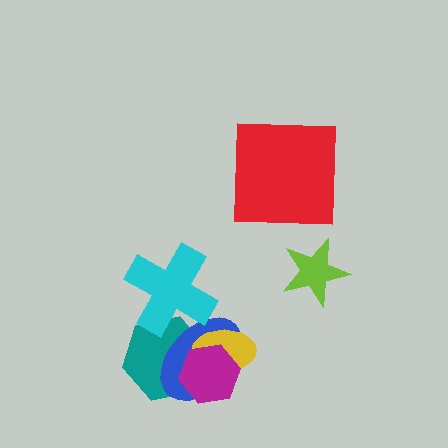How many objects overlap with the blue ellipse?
4 objects overlap with the blue ellipse.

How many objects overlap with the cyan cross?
2 objects overlap with the cyan cross.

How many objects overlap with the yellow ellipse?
3 objects overlap with the yellow ellipse.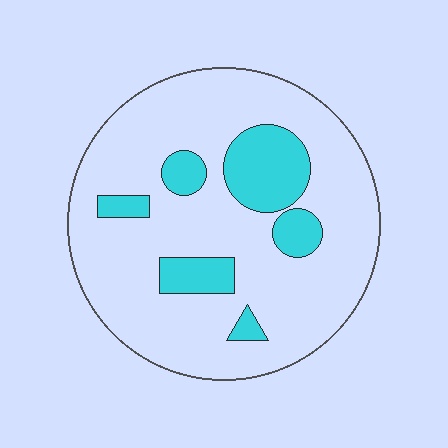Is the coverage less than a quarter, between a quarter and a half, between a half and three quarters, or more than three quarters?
Less than a quarter.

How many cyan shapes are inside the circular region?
6.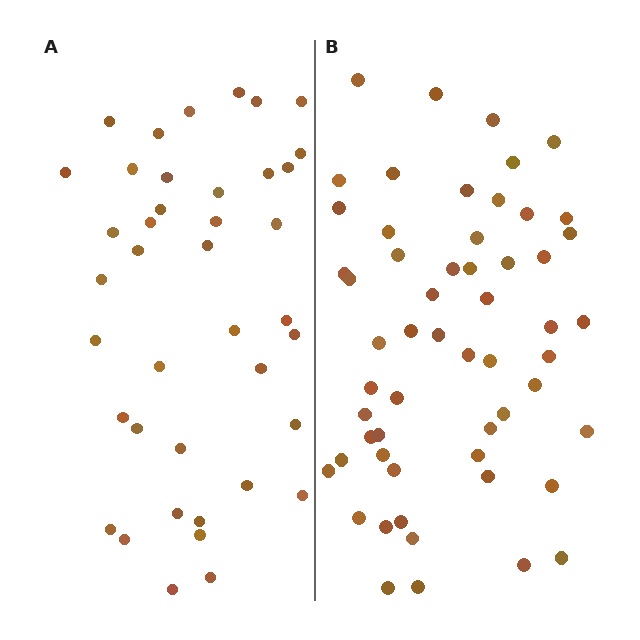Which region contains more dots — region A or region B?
Region B (the right region) has more dots.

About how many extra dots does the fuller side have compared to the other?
Region B has approximately 15 more dots than region A.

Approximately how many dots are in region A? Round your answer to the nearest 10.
About 40 dots.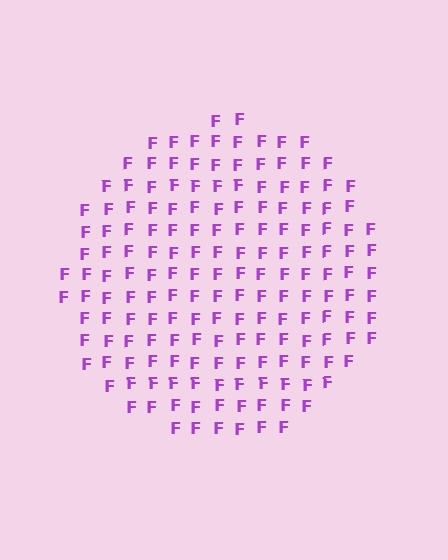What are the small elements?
The small elements are letter F's.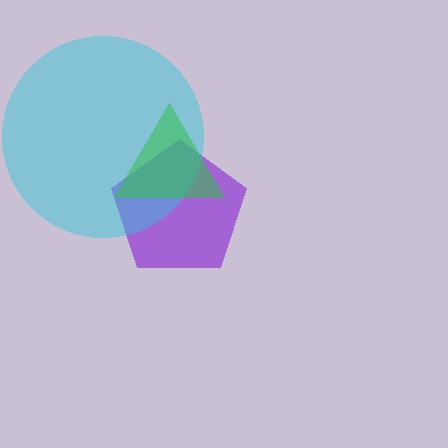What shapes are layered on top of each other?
The layered shapes are: a purple pentagon, a cyan circle, a green triangle.